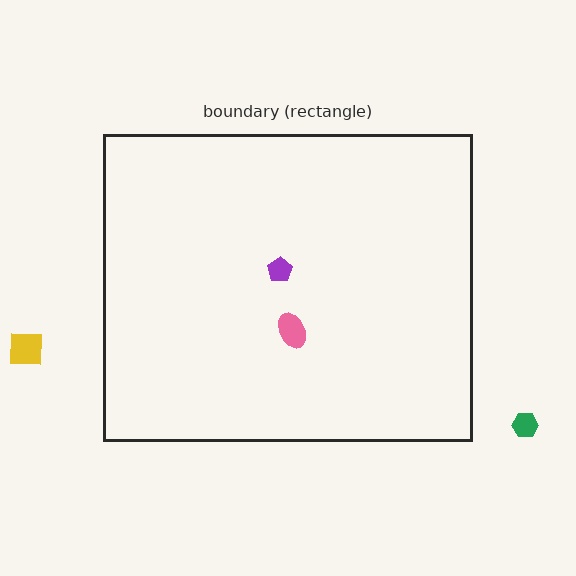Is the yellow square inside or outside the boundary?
Outside.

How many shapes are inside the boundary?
2 inside, 2 outside.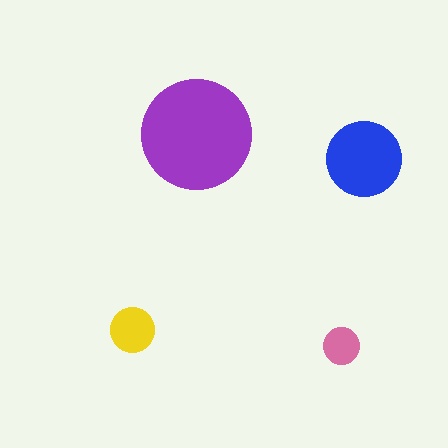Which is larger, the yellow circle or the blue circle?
The blue one.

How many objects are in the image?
There are 4 objects in the image.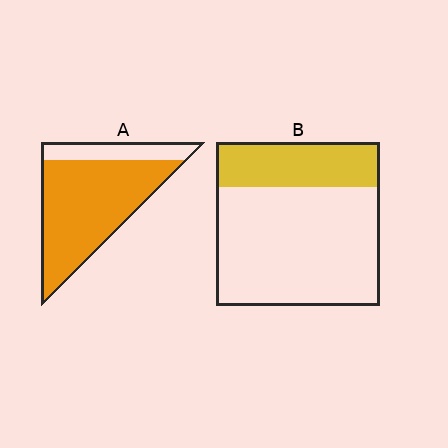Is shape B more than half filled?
No.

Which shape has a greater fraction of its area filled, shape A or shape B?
Shape A.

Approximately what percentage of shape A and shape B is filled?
A is approximately 80% and B is approximately 25%.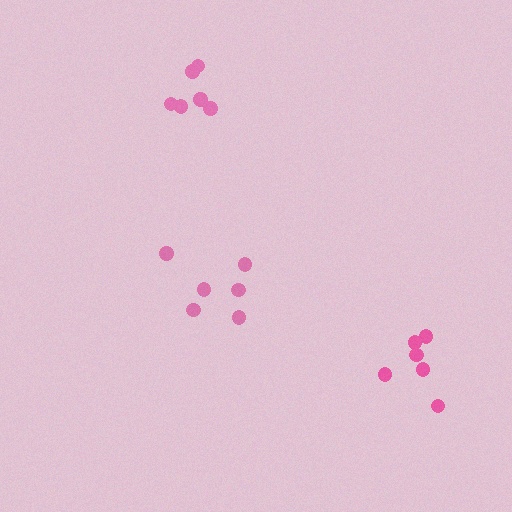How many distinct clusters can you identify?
There are 3 distinct clusters.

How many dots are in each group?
Group 1: 6 dots, Group 2: 6 dots, Group 3: 6 dots (18 total).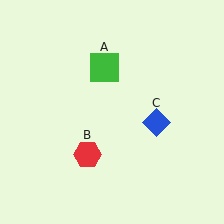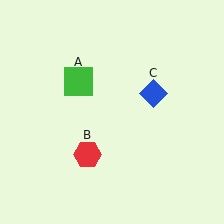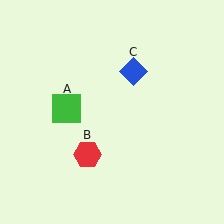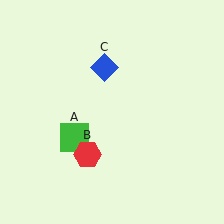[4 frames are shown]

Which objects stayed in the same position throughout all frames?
Red hexagon (object B) remained stationary.